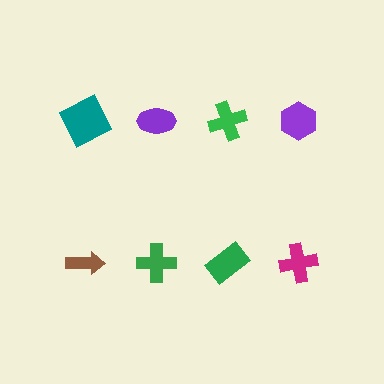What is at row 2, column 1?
A brown arrow.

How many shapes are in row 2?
4 shapes.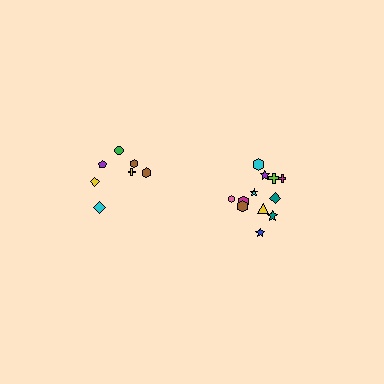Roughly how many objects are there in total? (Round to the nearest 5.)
Roughly 20 objects in total.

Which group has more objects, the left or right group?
The right group.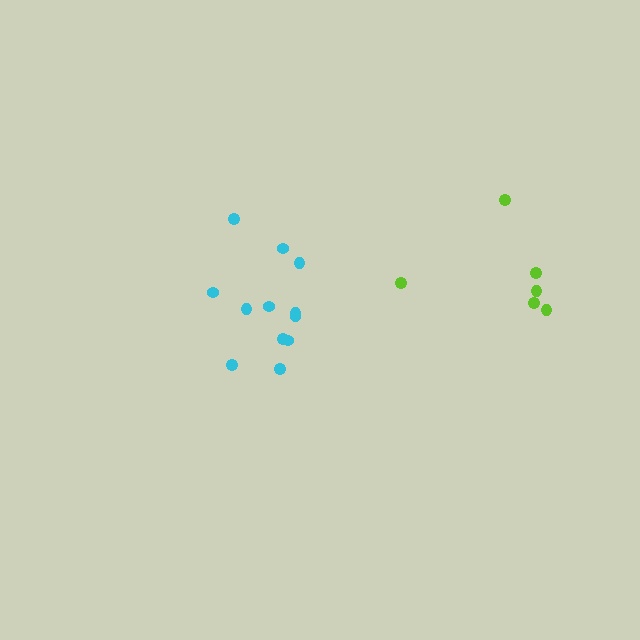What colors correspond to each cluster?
The clusters are colored: cyan, lime.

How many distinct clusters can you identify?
There are 2 distinct clusters.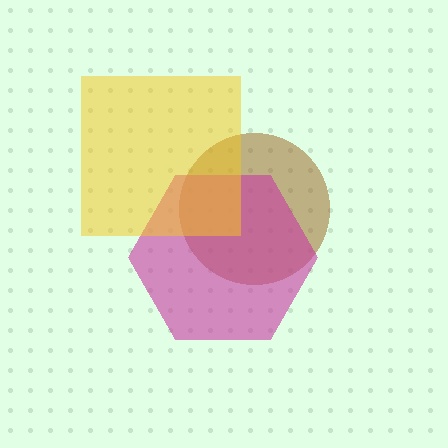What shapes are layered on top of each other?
The layered shapes are: a brown circle, a magenta hexagon, a yellow square.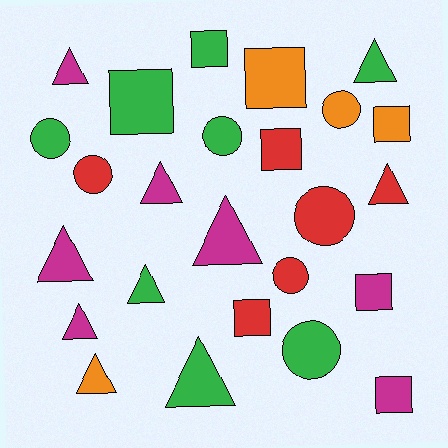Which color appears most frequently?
Green, with 8 objects.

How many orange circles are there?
There is 1 orange circle.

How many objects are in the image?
There are 25 objects.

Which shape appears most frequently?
Triangle, with 10 objects.